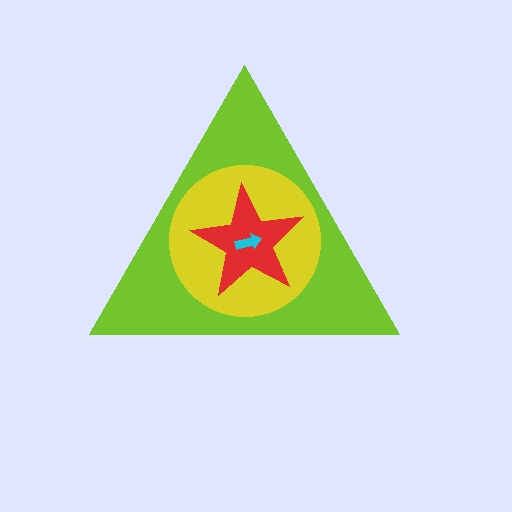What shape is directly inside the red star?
The cyan arrow.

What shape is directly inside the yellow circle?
The red star.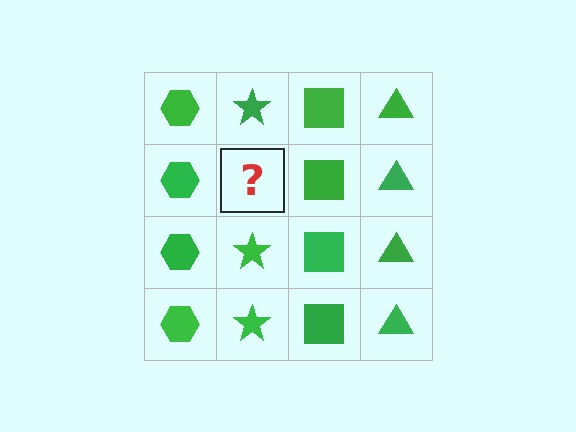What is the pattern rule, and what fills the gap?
The rule is that each column has a consistent shape. The gap should be filled with a green star.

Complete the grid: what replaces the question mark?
The question mark should be replaced with a green star.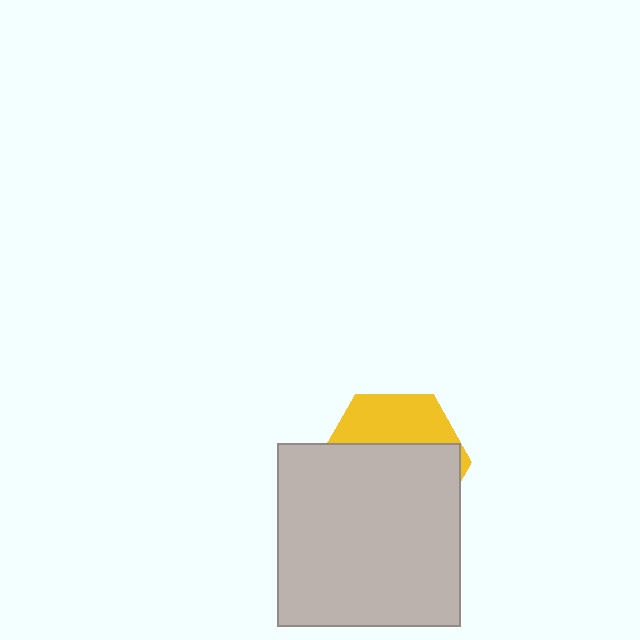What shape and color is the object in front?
The object in front is a light gray square.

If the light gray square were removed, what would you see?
You would see the complete yellow hexagon.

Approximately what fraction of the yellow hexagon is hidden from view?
Roughly 65% of the yellow hexagon is hidden behind the light gray square.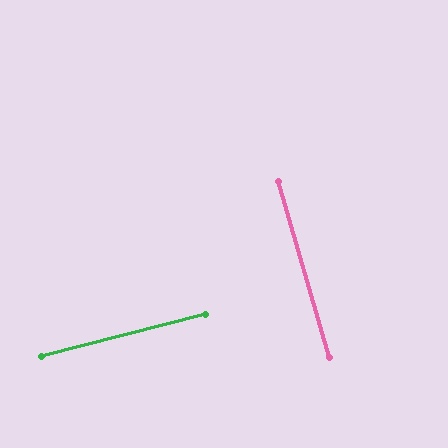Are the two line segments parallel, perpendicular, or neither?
Perpendicular — they meet at approximately 88°.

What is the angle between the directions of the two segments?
Approximately 88 degrees.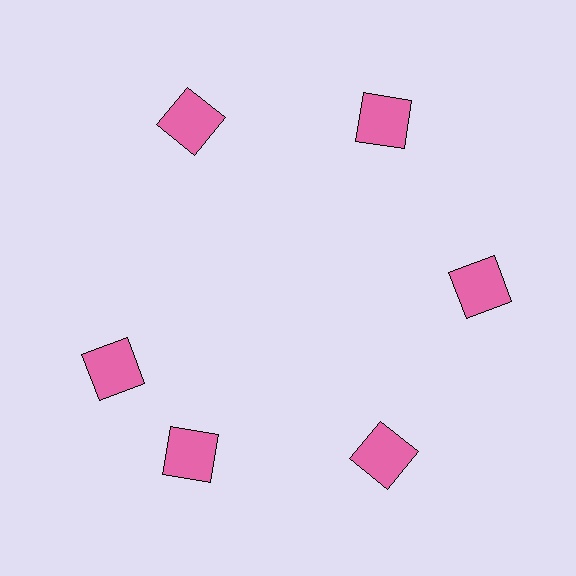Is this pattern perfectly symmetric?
No. The 6 pink squares are arranged in a ring, but one element near the 9 o'clock position is rotated out of alignment along the ring, breaking the 6-fold rotational symmetry.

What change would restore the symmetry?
The symmetry would be restored by rotating it back into even spacing with its neighbors so that all 6 squares sit at equal angles and equal distance from the center.